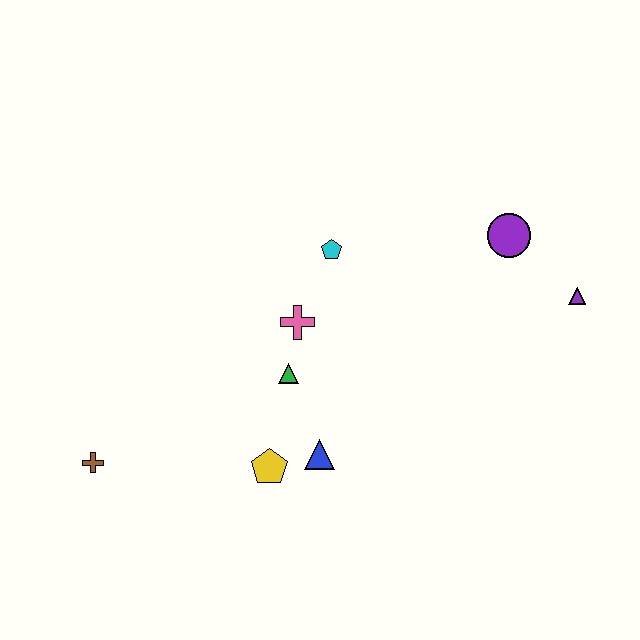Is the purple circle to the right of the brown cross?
Yes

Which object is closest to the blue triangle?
The yellow pentagon is closest to the blue triangle.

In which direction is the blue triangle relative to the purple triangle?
The blue triangle is to the left of the purple triangle.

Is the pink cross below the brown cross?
No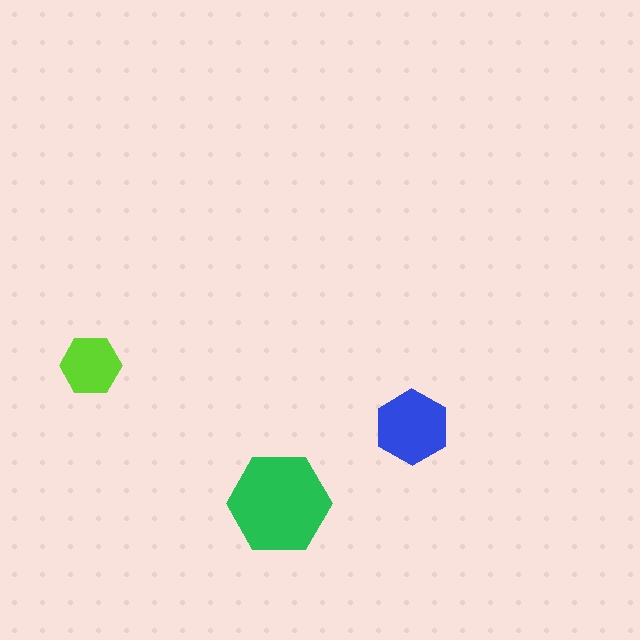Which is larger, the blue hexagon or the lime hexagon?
The blue one.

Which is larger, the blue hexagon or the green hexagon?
The green one.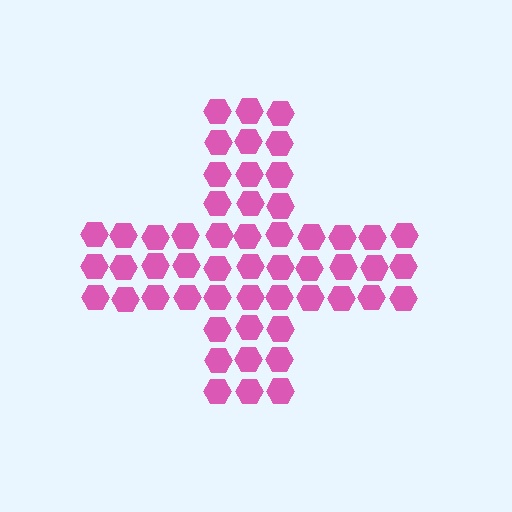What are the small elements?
The small elements are hexagons.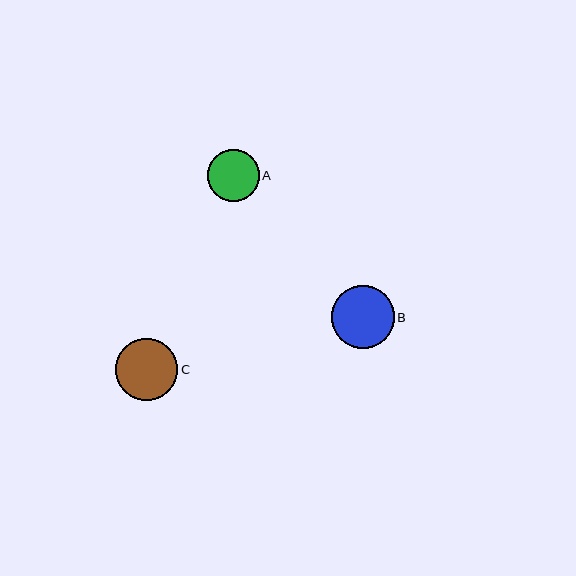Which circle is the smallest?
Circle A is the smallest with a size of approximately 52 pixels.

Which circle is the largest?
Circle B is the largest with a size of approximately 63 pixels.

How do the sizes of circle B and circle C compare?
Circle B and circle C are approximately the same size.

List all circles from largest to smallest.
From largest to smallest: B, C, A.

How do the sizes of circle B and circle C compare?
Circle B and circle C are approximately the same size.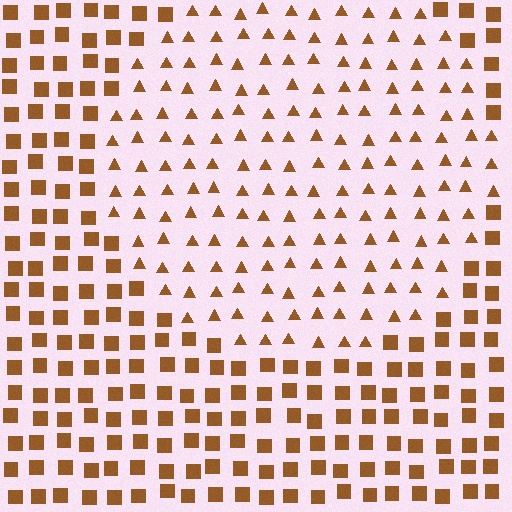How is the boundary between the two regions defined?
The boundary is defined by a change in element shape: triangles inside vs. squares outside. All elements share the same color and spacing.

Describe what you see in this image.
The image is filled with small brown elements arranged in a uniform grid. A circle-shaped region contains triangles, while the surrounding area contains squares. The boundary is defined purely by the change in element shape.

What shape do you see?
I see a circle.